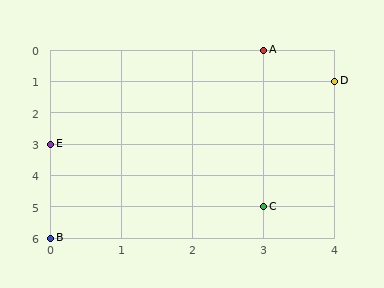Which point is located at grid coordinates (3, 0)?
Point A is at (3, 0).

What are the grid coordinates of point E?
Point E is at grid coordinates (0, 3).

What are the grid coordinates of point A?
Point A is at grid coordinates (3, 0).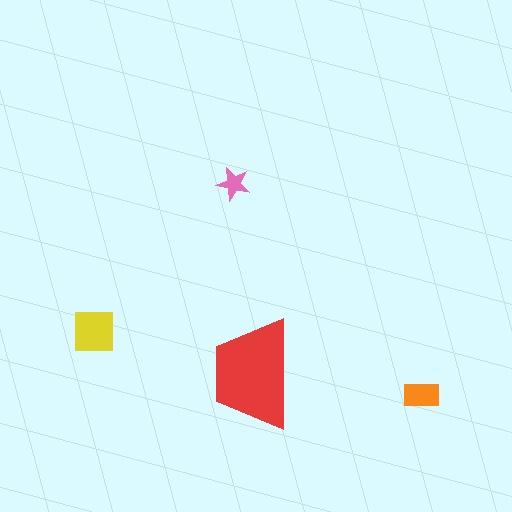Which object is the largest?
The red trapezoid.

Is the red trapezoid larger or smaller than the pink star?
Larger.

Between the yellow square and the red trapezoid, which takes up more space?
The red trapezoid.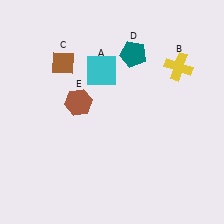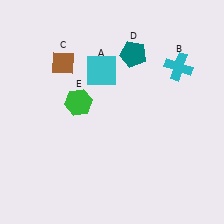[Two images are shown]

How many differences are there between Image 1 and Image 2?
There are 2 differences between the two images.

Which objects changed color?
B changed from yellow to cyan. E changed from brown to green.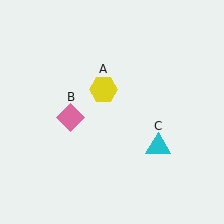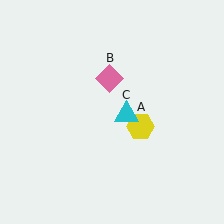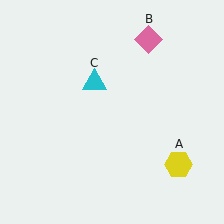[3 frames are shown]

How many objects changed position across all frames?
3 objects changed position: yellow hexagon (object A), pink diamond (object B), cyan triangle (object C).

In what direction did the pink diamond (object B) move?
The pink diamond (object B) moved up and to the right.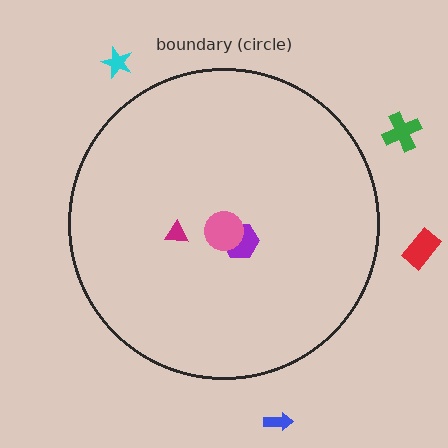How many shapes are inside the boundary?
3 inside, 4 outside.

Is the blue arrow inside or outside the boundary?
Outside.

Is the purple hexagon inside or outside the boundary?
Inside.